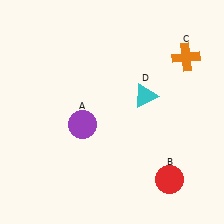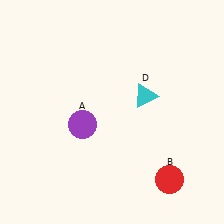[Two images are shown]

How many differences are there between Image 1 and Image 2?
There is 1 difference between the two images.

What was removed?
The orange cross (C) was removed in Image 2.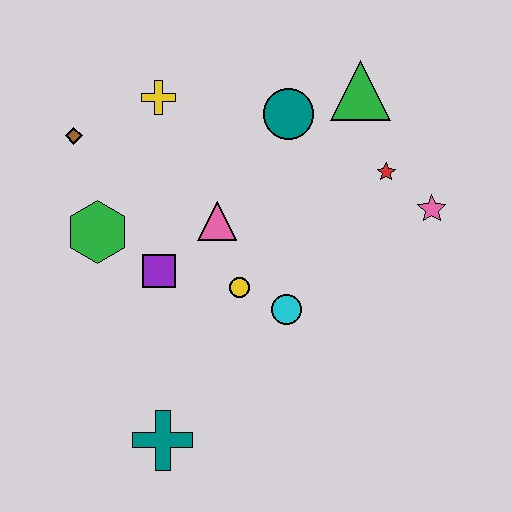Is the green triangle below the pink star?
No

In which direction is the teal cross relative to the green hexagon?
The teal cross is below the green hexagon.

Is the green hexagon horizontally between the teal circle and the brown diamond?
Yes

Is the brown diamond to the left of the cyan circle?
Yes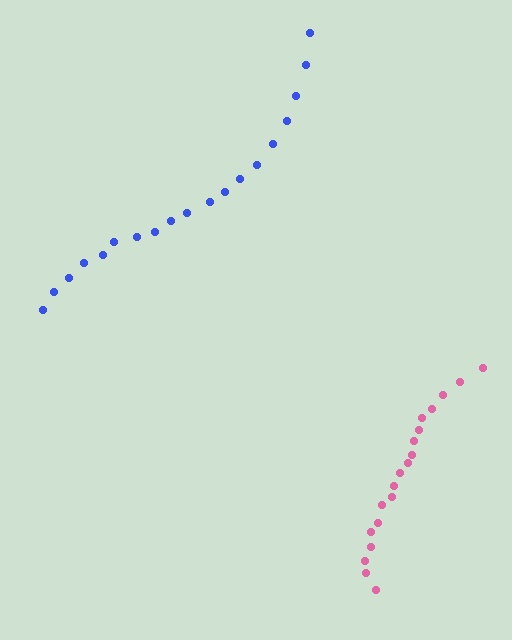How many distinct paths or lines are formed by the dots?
There are 2 distinct paths.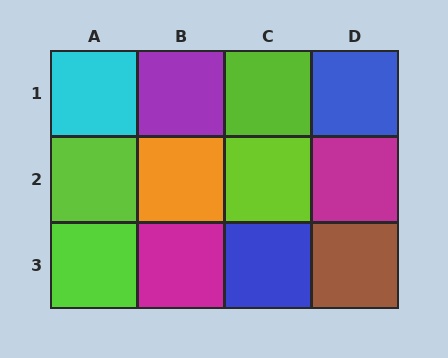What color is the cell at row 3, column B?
Magenta.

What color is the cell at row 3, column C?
Blue.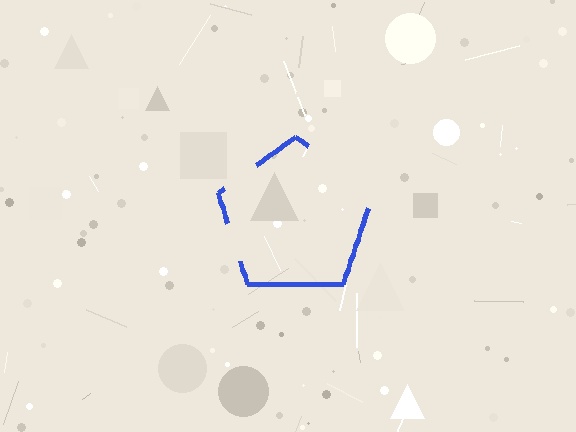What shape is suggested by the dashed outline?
The dashed outline suggests a pentagon.